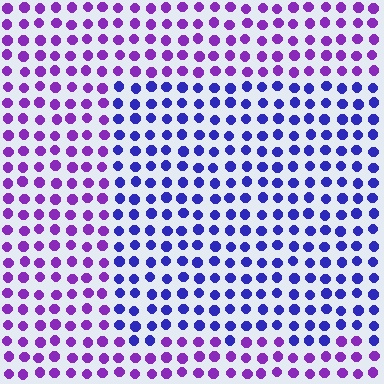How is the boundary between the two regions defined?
The boundary is defined purely by a slight shift in hue (about 38 degrees). Spacing, size, and orientation are identical on both sides.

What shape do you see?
I see a rectangle.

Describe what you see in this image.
The image is filled with small purple elements in a uniform arrangement. A rectangle-shaped region is visible where the elements are tinted to a slightly different hue, forming a subtle color boundary.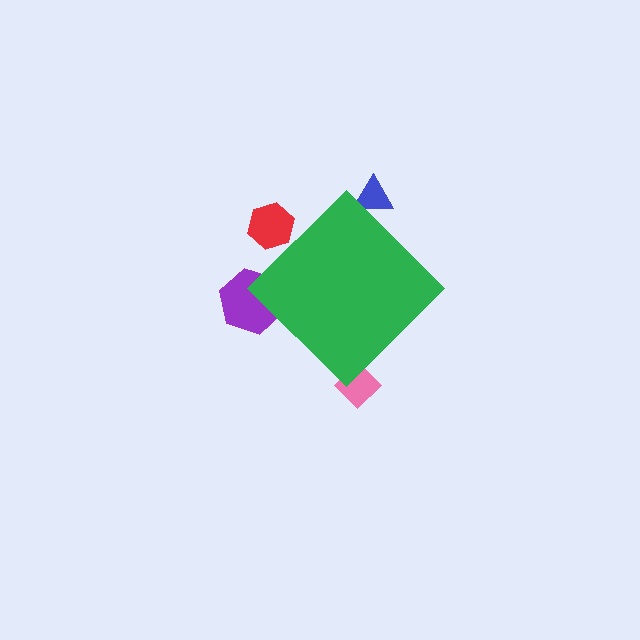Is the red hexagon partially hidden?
Yes, the red hexagon is partially hidden behind the green diamond.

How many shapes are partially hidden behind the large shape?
4 shapes are partially hidden.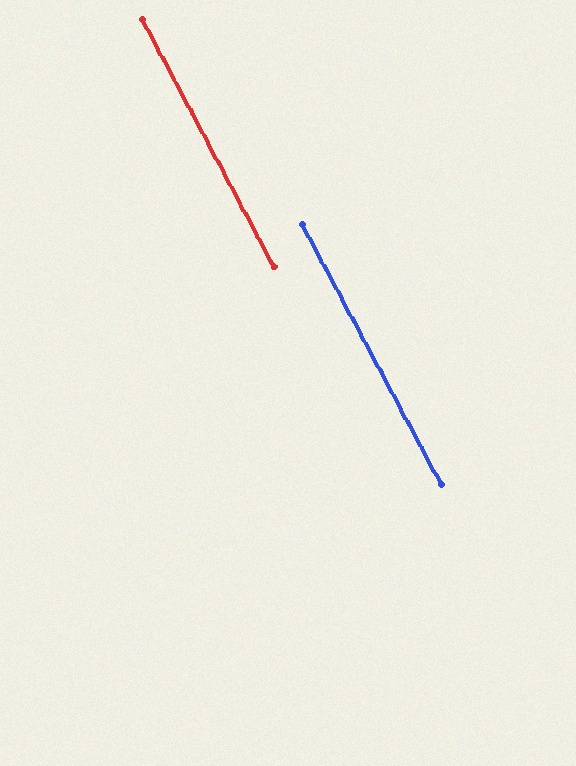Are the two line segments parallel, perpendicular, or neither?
Parallel — their directions differ by only 0.2°.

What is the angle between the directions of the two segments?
Approximately 0 degrees.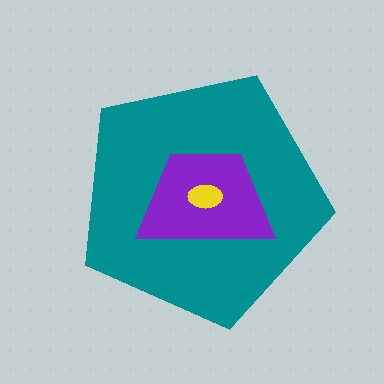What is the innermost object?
The yellow ellipse.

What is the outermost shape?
The teal pentagon.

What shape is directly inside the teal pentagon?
The purple trapezoid.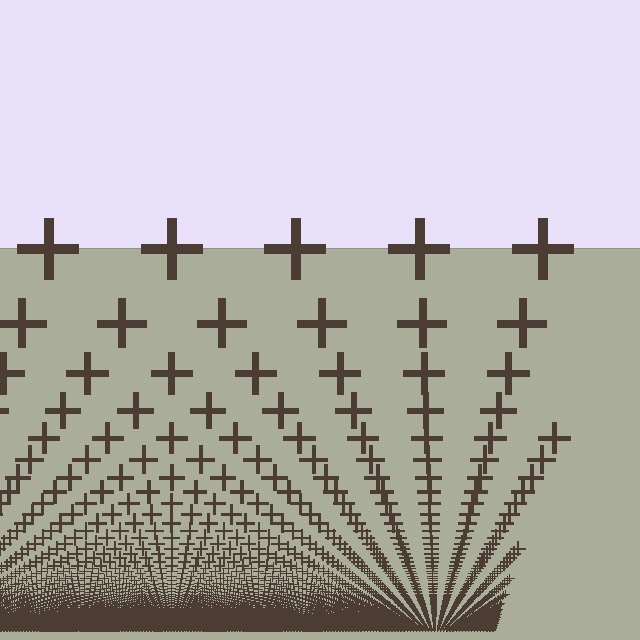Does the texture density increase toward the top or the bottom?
Density increases toward the bottom.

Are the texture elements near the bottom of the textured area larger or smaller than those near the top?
Smaller. The gradient is inverted — elements near the bottom are smaller and denser.